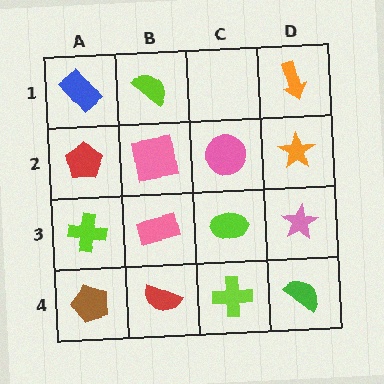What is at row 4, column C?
A lime cross.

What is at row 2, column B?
A pink square.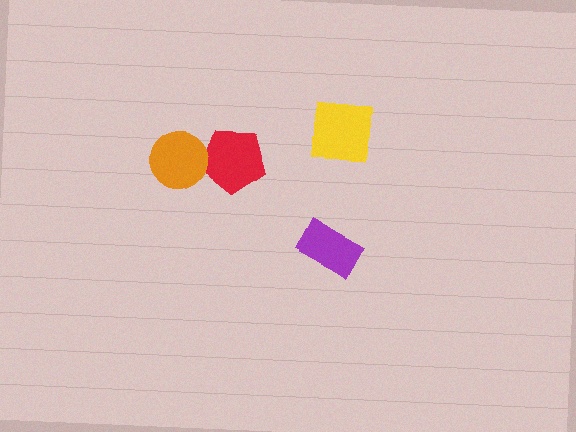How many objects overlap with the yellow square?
0 objects overlap with the yellow square.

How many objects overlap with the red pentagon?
1 object overlaps with the red pentagon.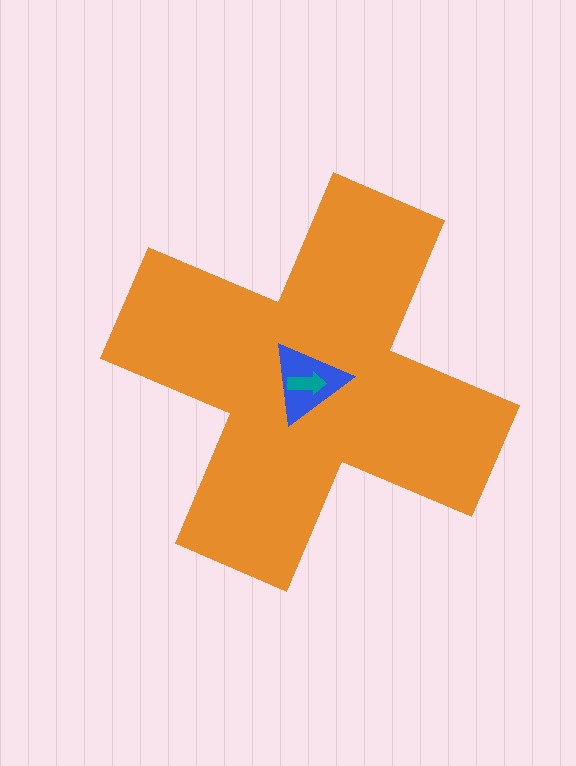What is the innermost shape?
The teal arrow.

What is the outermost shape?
The orange cross.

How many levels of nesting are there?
3.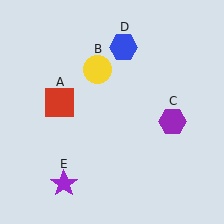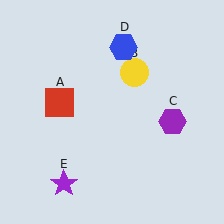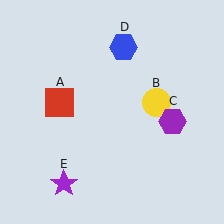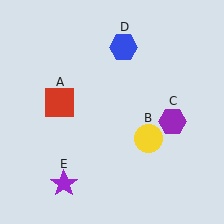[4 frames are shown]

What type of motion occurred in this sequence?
The yellow circle (object B) rotated clockwise around the center of the scene.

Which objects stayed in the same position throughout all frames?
Red square (object A) and purple hexagon (object C) and blue hexagon (object D) and purple star (object E) remained stationary.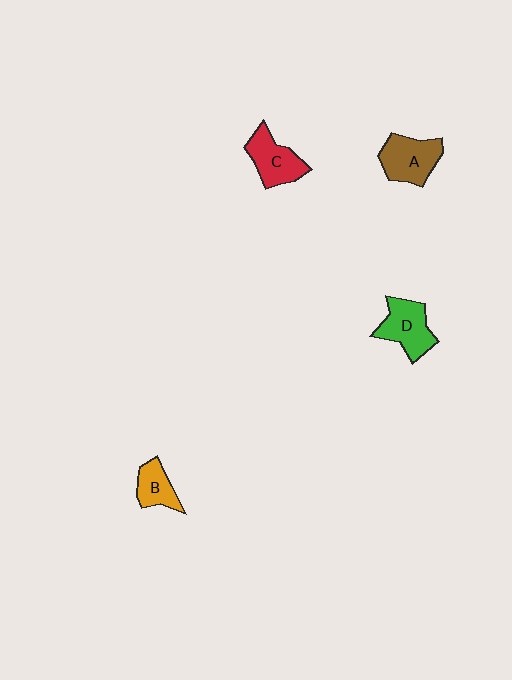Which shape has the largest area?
Shape A (brown).